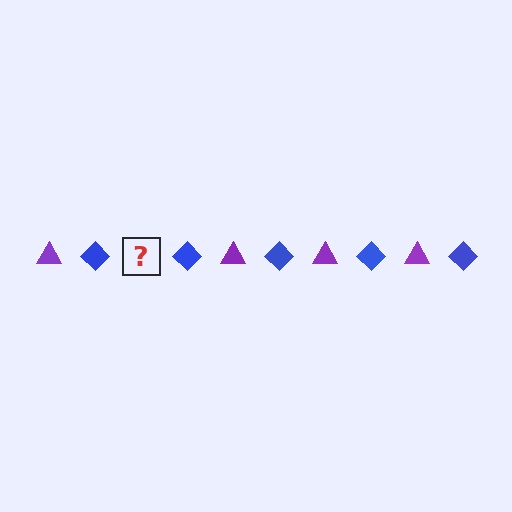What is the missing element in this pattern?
The missing element is a purple triangle.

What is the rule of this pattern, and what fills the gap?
The rule is that the pattern alternates between purple triangle and blue diamond. The gap should be filled with a purple triangle.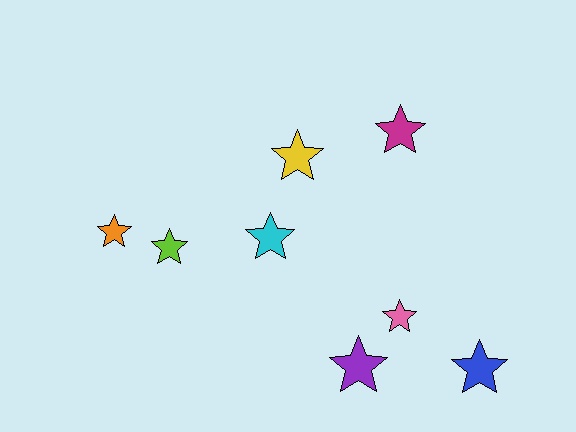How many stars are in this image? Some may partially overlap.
There are 8 stars.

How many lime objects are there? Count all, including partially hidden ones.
There is 1 lime object.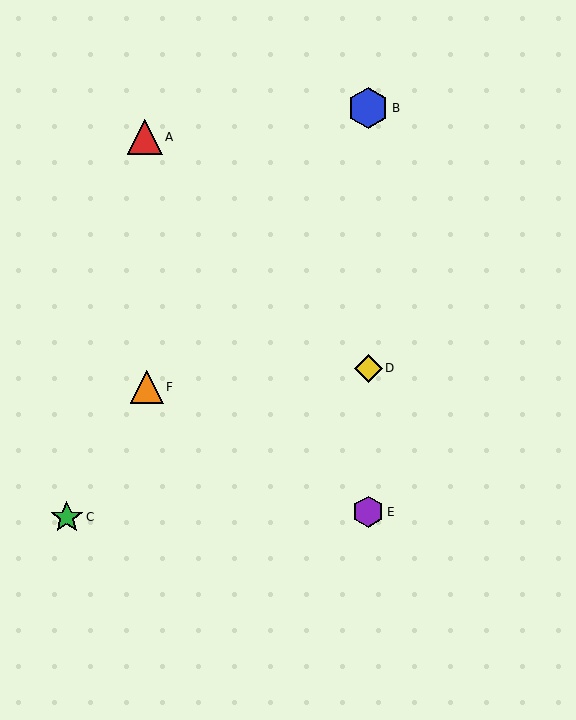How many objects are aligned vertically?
3 objects (B, D, E) are aligned vertically.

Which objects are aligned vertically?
Objects B, D, E are aligned vertically.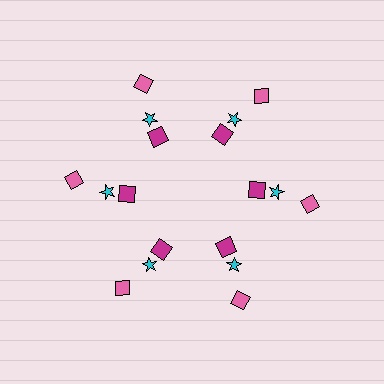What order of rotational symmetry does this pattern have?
This pattern has 6-fold rotational symmetry.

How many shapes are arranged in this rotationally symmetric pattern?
There are 18 shapes, arranged in 6 groups of 3.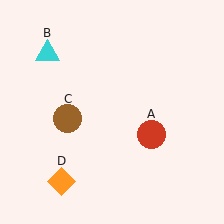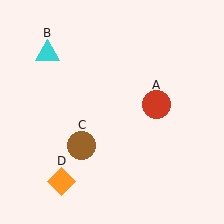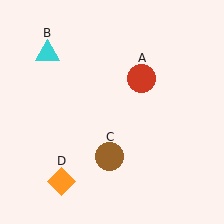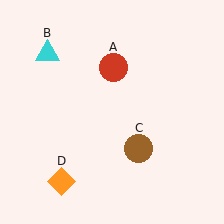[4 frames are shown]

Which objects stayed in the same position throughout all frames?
Cyan triangle (object B) and orange diamond (object D) remained stationary.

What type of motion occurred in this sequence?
The red circle (object A), brown circle (object C) rotated counterclockwise around the center of the scene.